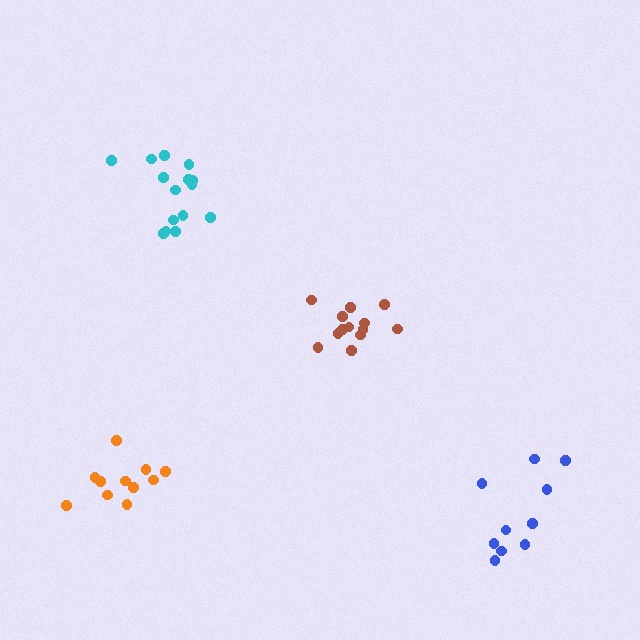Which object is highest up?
The cyan cluster is topmost.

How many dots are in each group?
Group 1: 11 dots, Group 2: 13 dots, Group 3: 10 dots, Group 4: 15 dots (49 total).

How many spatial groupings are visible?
There are 4 spatial groupings.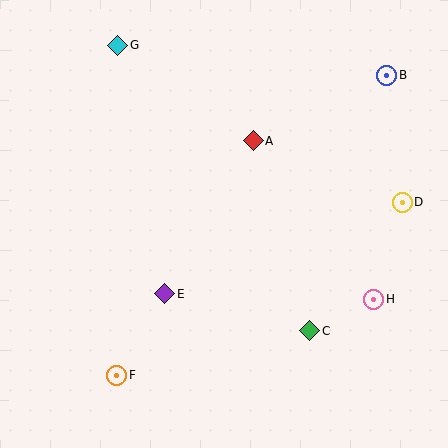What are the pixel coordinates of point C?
Point C is at (310, 331).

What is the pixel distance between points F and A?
The distance between F and A is 271 pixels.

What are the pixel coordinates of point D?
Point D is at (402, 202).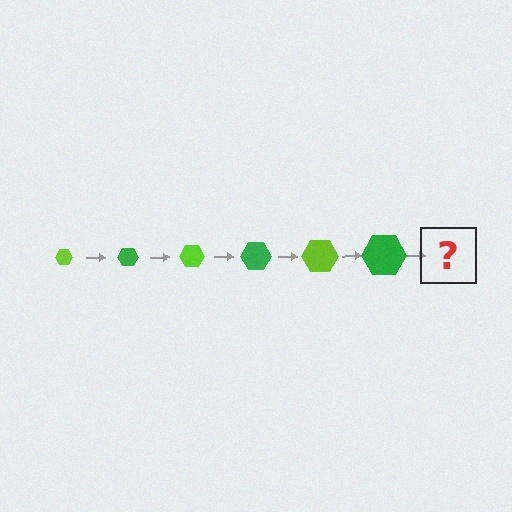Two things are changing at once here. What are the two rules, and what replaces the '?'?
The two rules are that the hexagon grows larger each step and the color cycles through lime and green. The '?' should be a lime hexagon, larger than the previous one.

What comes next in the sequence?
The next element should be a lime hexagon, larger than the previous one.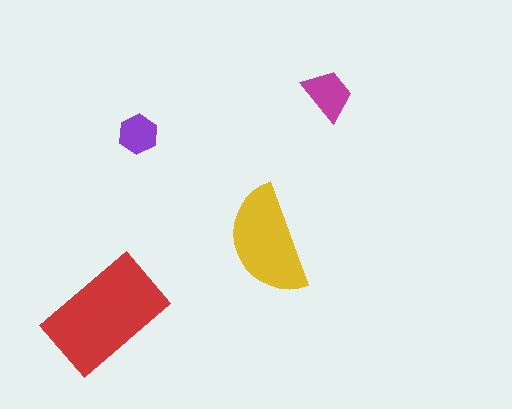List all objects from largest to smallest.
The red rectangle, the yellow semicircle, the magenta trapezoid, the purple hexagon.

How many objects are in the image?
There are 4 objects in the image.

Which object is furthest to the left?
The red rectangle is leftmost.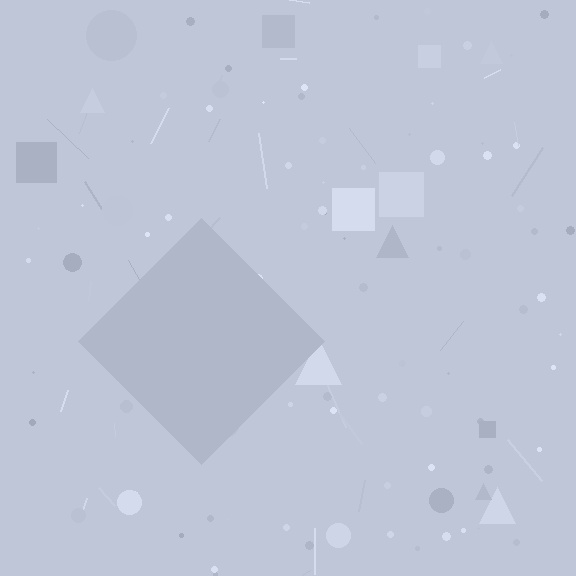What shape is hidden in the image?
A diamond is hidden in the image.